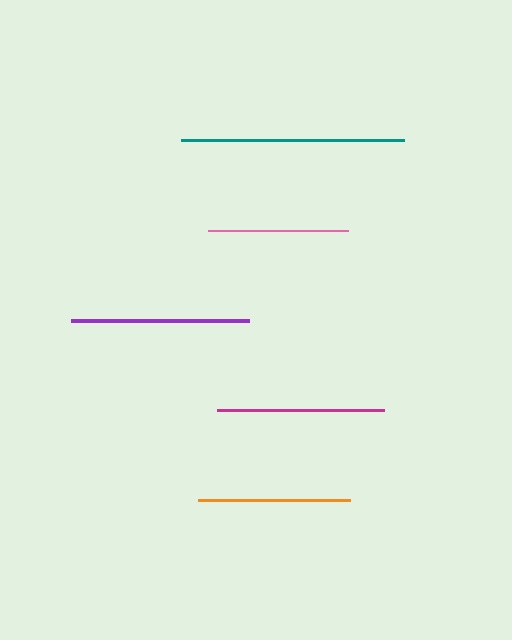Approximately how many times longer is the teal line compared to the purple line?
The teal line is approximately 1.3 times the length of the purple line.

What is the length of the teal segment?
The teal segment is approximately 223 pixels long.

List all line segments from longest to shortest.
From longest to shortest: teal, purple, magenta, orange, pink.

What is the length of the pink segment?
The pink segment is approximately 140 pixels long.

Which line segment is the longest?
The teal line is the longest at approximately 223 pixels.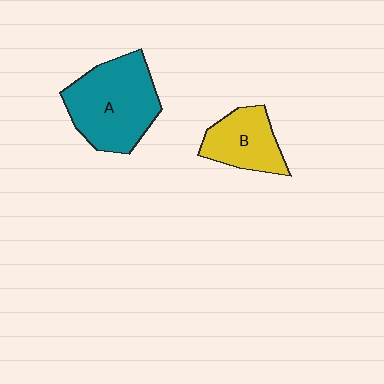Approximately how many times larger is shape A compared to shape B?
Approximately 1.7 times.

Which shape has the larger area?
Shape A (teal).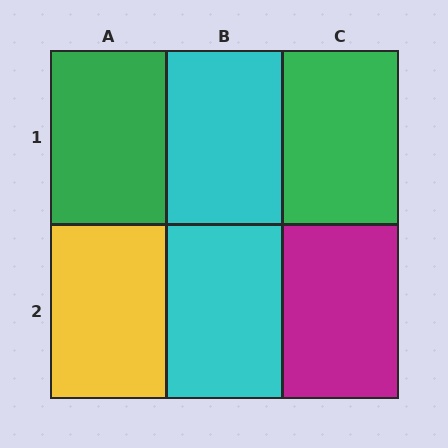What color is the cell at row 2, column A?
Yellow.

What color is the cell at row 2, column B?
Cyan.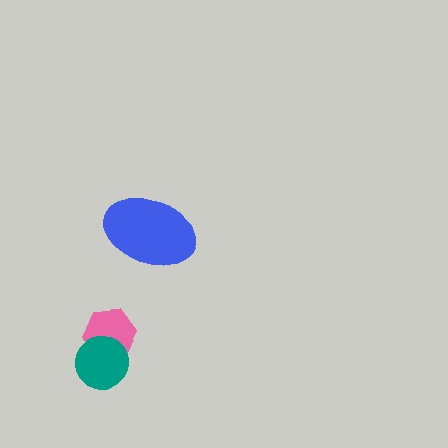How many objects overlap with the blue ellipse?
0 objects overlap with the blue ellipse.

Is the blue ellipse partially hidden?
No, no other shape covers it.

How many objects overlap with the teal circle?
1 object overlaps with the teal circle.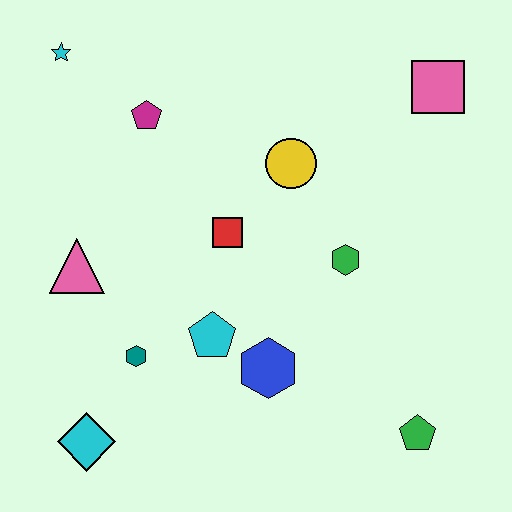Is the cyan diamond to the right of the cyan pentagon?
No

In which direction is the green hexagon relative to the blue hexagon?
The green hexagon is above the blue hexagon.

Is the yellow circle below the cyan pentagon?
No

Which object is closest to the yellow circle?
The red square is closest to the yellow circle.